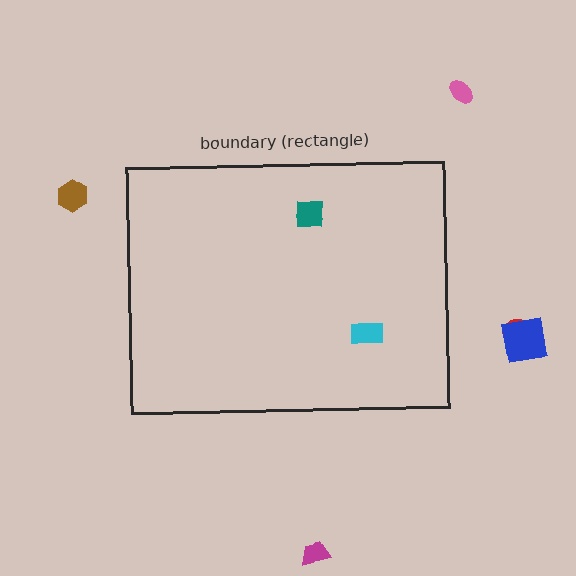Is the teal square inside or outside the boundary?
Inside.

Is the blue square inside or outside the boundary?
Outside.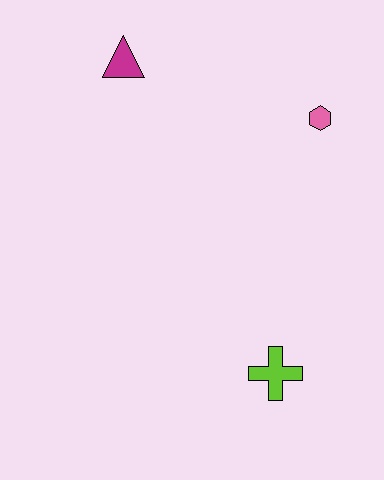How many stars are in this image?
There are no stars.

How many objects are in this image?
There are 3 objects.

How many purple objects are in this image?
There are no purple objects.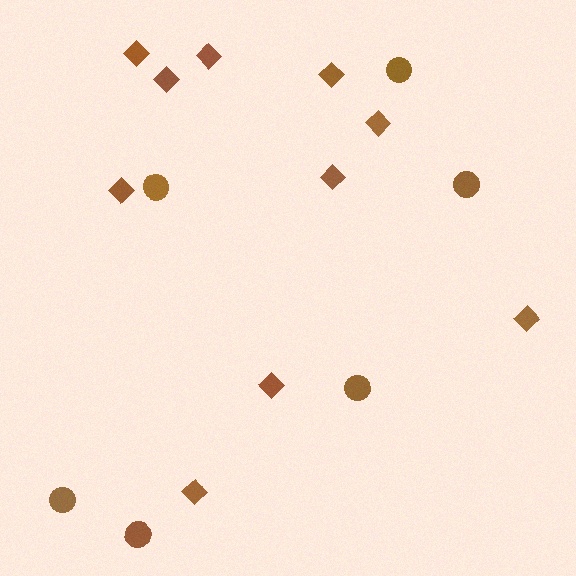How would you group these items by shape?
There are 2 groups: one group of circles (6) and one group of diamonds (10).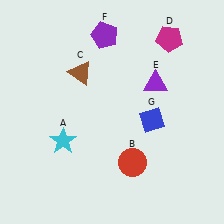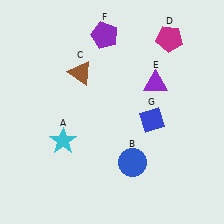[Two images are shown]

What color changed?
The circle (B) changed from red in Image 1 to blue in Image 2.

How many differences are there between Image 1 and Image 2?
There is 1 difference between the two images.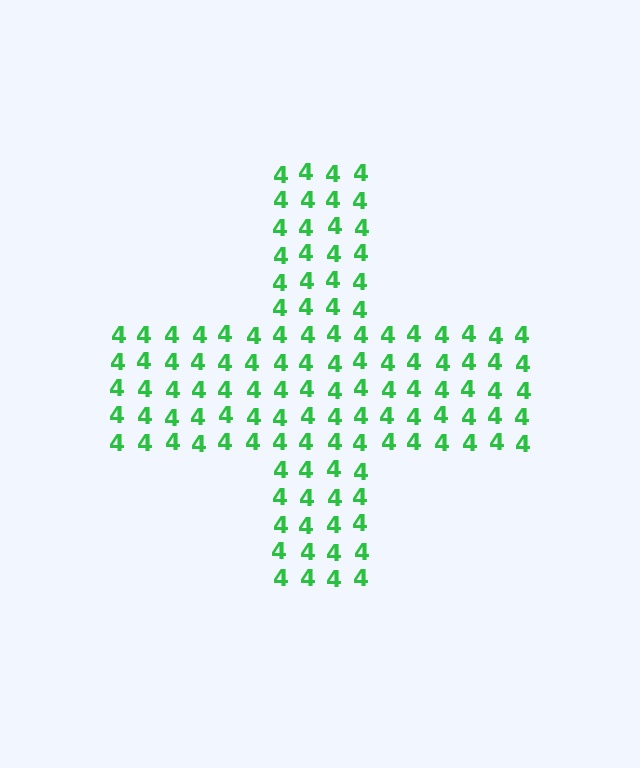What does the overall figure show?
The overall figure shows a cross.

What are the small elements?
The small elements are digit 4's.